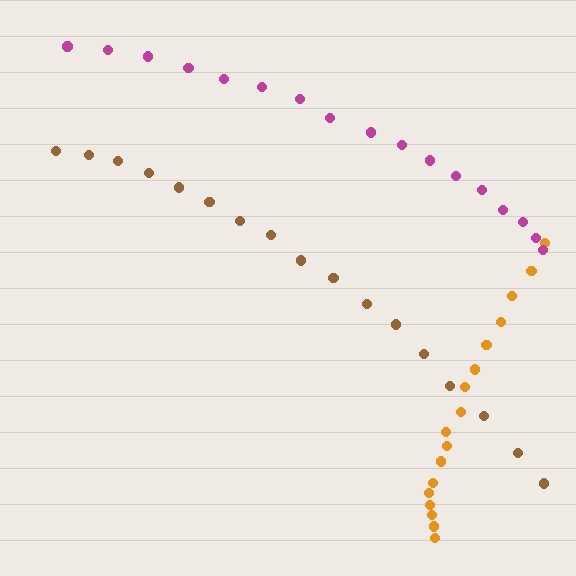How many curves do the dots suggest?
There are 3 distinct paths.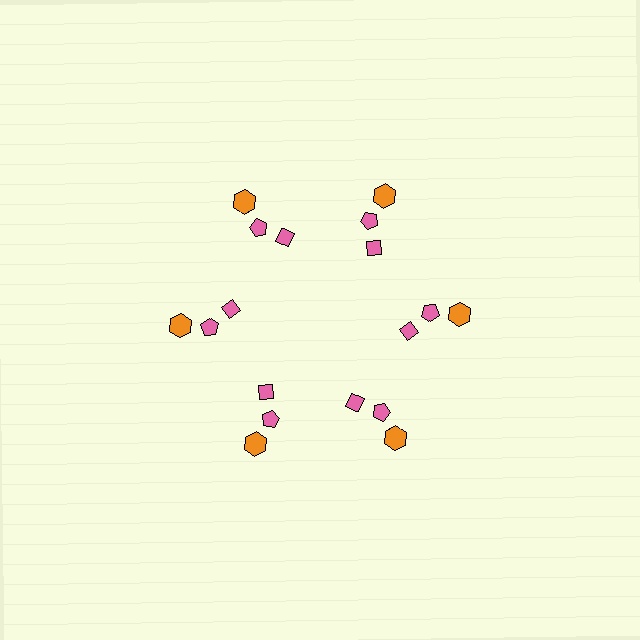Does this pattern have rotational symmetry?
Yes, this pattern has 6-fold rotational symmetry. It looks the same after rotating 60 degrees around the center.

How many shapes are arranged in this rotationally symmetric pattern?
There are 18 shapes, arranged in 6 groups of 3.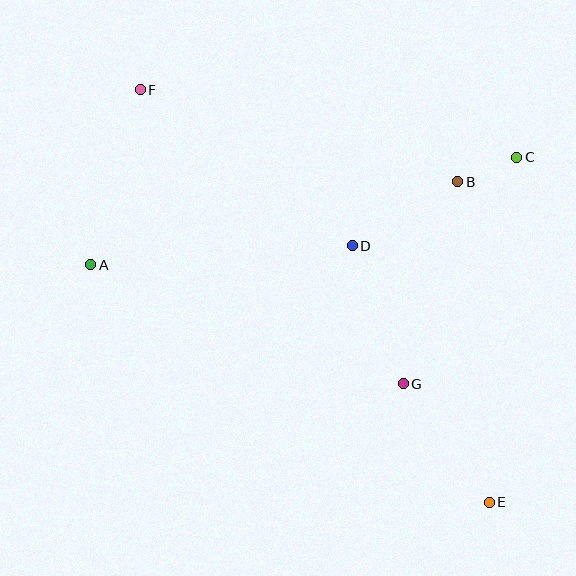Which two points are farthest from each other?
Points E and F are farthest from each other.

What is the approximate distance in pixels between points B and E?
The distance between B and E is approximately 322 pixels.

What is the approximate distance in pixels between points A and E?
The distance between A and E is approximately 464 pixels.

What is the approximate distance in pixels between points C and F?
The distance between C and F is approximately 383 pixels.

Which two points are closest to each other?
Points B and C are closest to each other.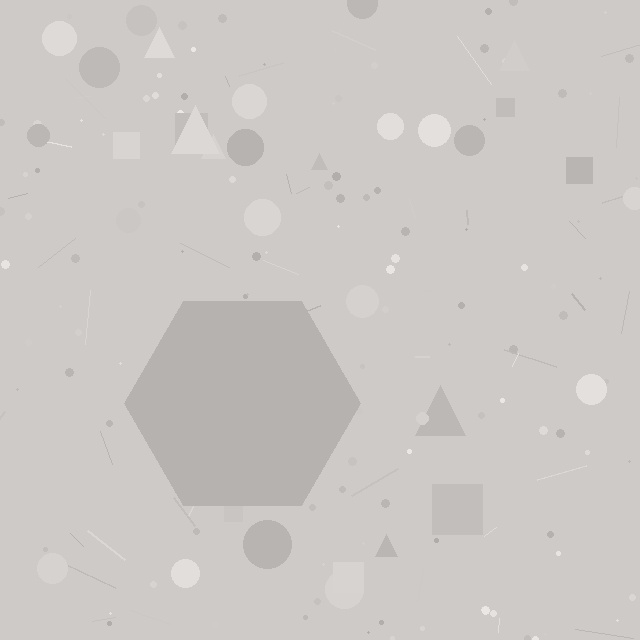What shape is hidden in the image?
A hexagon is hidden in the image.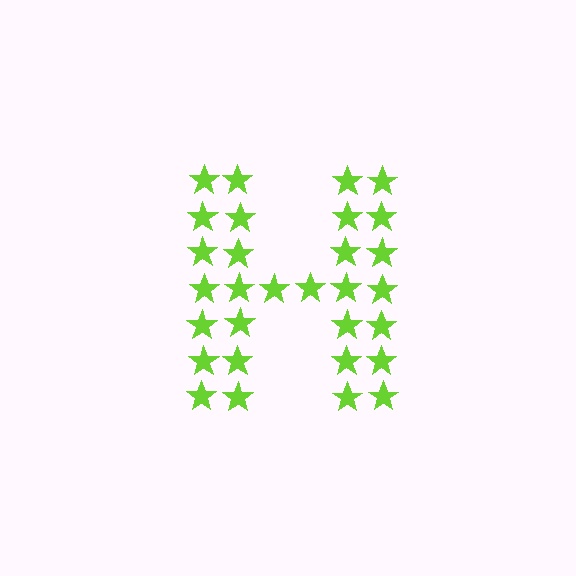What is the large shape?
The large shape is the letter H.